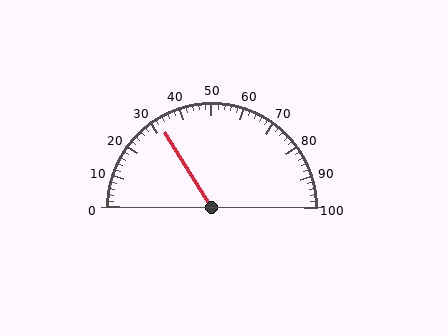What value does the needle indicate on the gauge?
The needle indicates approximately 32.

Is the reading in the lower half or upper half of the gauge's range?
The reading is in the lower half of the range (0 to 100).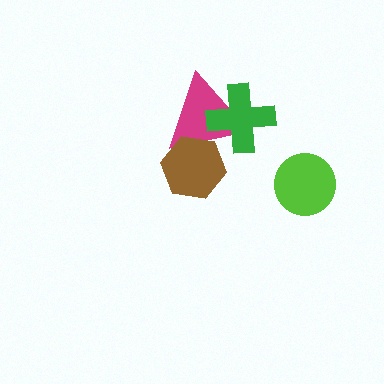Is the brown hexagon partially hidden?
No, no other shape covers it.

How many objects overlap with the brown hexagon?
1 object overlaps with the brown hexagon.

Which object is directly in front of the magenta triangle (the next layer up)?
The brown hexagon is directly in front of the magenta triangle.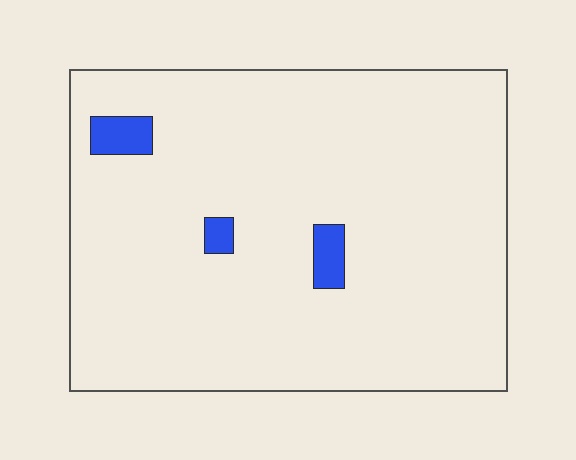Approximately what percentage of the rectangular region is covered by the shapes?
Approximately 5%.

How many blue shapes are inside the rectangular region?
3.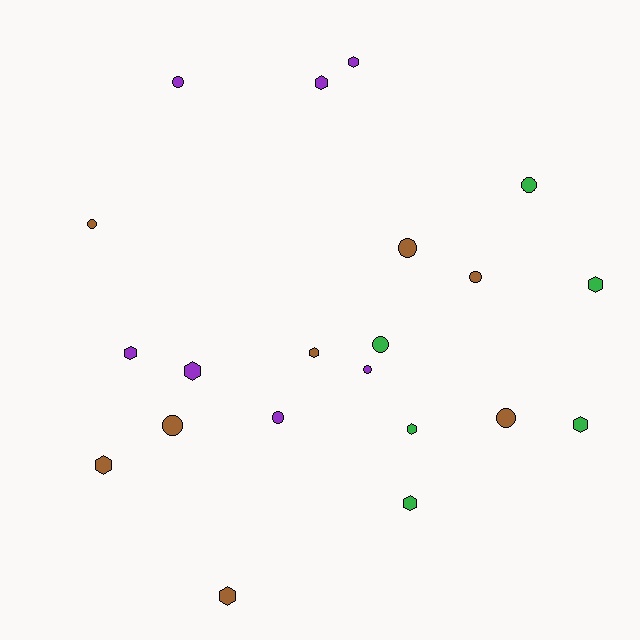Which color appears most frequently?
Brown, with 8 objects.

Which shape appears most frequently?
Hexagon, with 11 objects.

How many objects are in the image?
There are 21 objects.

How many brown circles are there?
There are 5 brown circles.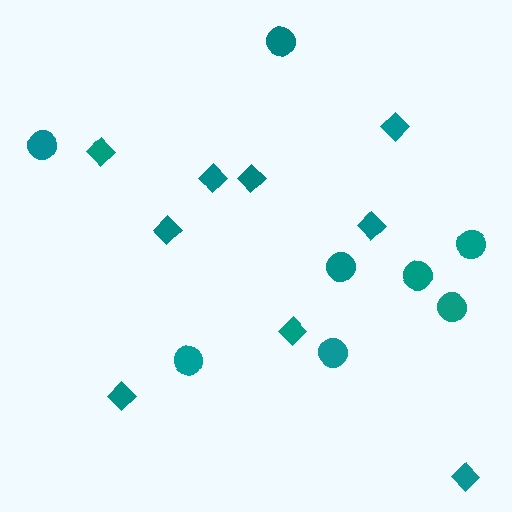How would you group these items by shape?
There are 2 groups: one group of circles (8) and one group of diamonds (9).